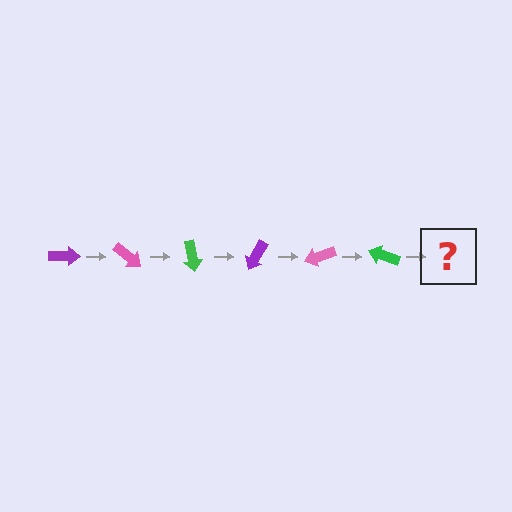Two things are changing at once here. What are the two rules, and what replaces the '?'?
The two rules are that it rotates 40 degrees each step and the color cycles through purple, pink, and green. The '?' should be a purple arrow, rotated 240 degrees from the start.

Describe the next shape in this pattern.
It should be a purple arrow, rotated 240 degrees from the start.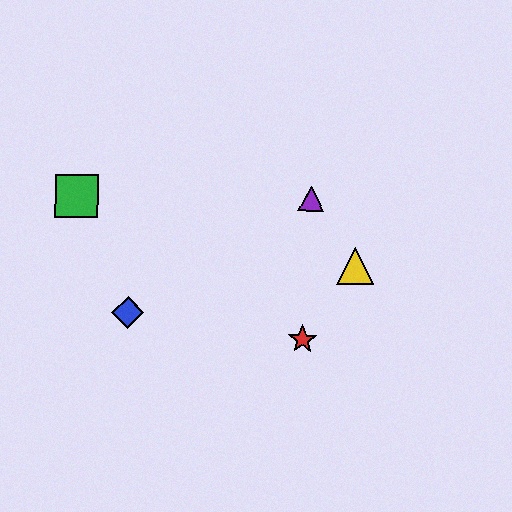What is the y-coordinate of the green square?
The green square is at y≈196.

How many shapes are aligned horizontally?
2 shapes (the green square, the purple triangle) are aligned horizontally.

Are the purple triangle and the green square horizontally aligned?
Yes, both are at y≈199.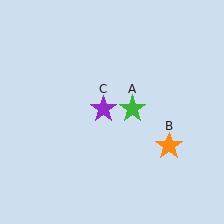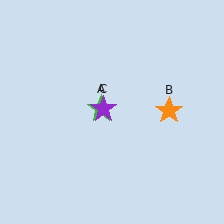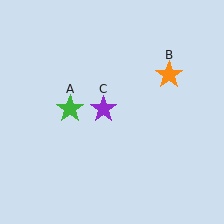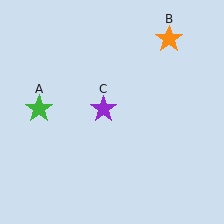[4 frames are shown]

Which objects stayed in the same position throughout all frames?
Purple star (object C) remained stationary.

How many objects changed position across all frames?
2 objects changed position: green star (object A), orange star (object B).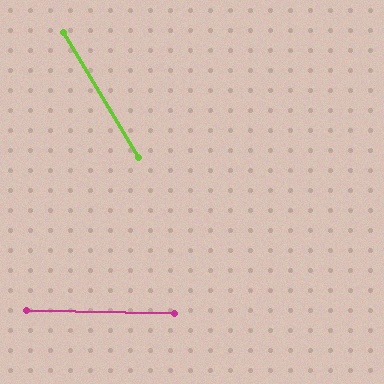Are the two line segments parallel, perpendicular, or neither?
Neither parallel nor perpendicular — they differ by about 58°.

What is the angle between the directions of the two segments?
Approximately 58 degrees.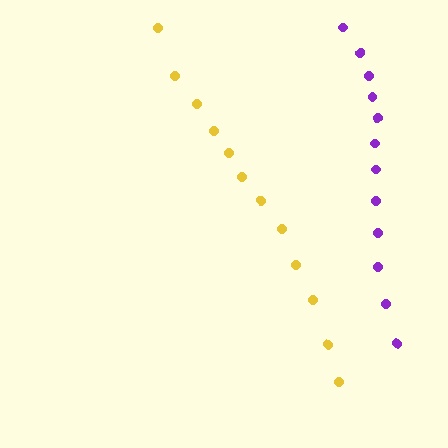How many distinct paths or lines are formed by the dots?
There are 2 distinct paths.